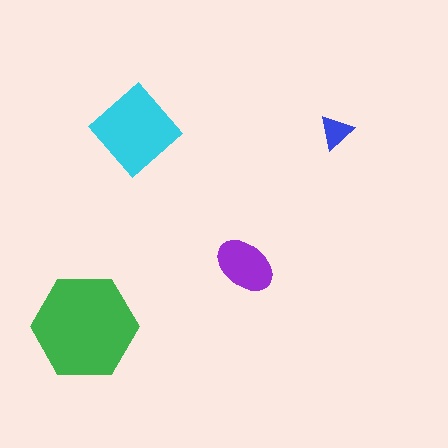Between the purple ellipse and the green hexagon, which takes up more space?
The green hexagon.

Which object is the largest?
The green hexagon.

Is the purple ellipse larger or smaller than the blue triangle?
Larger.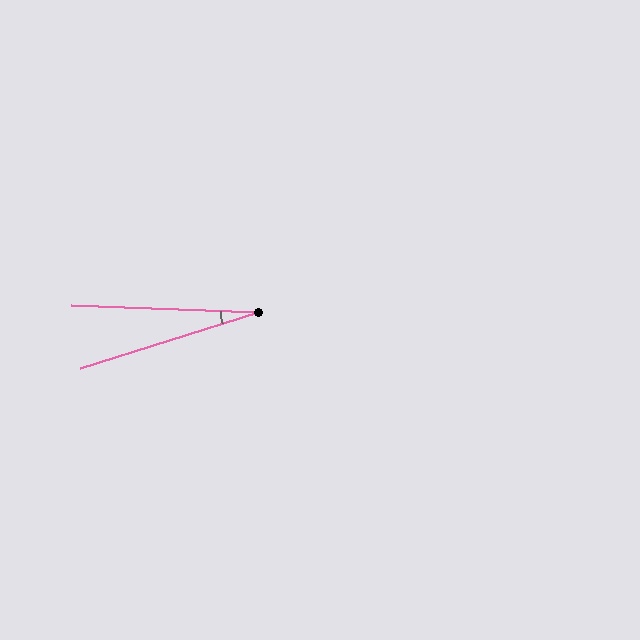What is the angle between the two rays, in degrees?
Approximately 20 degrees.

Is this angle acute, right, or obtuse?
It is acute.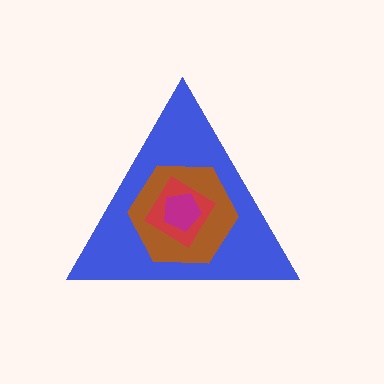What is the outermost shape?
The blue triangle.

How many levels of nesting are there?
4.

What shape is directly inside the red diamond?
The magenta pentagon.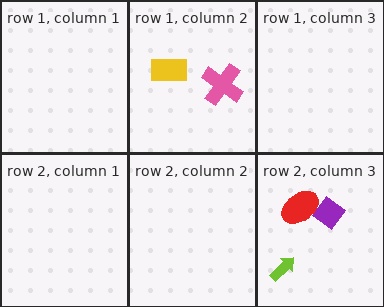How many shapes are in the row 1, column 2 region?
2.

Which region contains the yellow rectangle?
The row 1, column 2 region.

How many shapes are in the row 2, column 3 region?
3.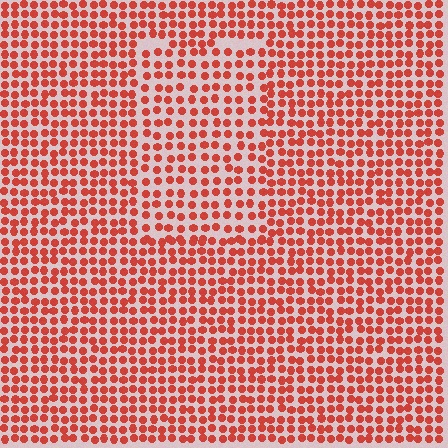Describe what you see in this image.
The image contains small red elements arranged at two different densities. A rectangle-shaped region is visible where the elements are less densely packed than the surrounding area.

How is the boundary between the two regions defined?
The boundary is defined by a change in element density (approximately 1.4x ratio). All elements are the same color, size, and shape.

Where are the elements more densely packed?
The elements are more densely packed outside the rectangle boundary.